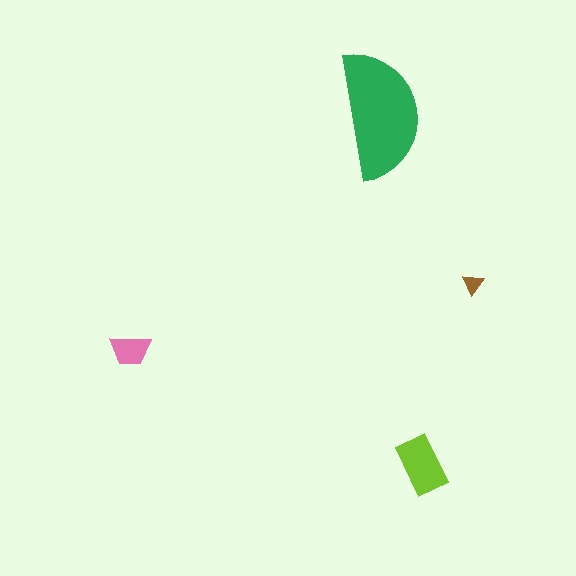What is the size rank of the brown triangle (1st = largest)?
4th.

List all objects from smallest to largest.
The brown triangle, the pink trapezoid, the lime rectangle, the green semicircle.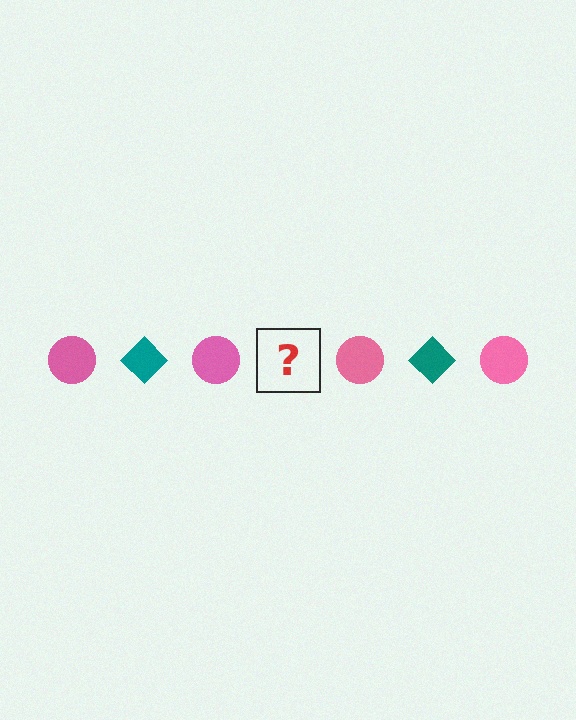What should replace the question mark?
The question mark should be replaced with a teal diamond.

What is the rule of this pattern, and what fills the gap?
The rule is that the pattern alternates between pink circle and teal diamond. The gap should be filled with a teal diamond.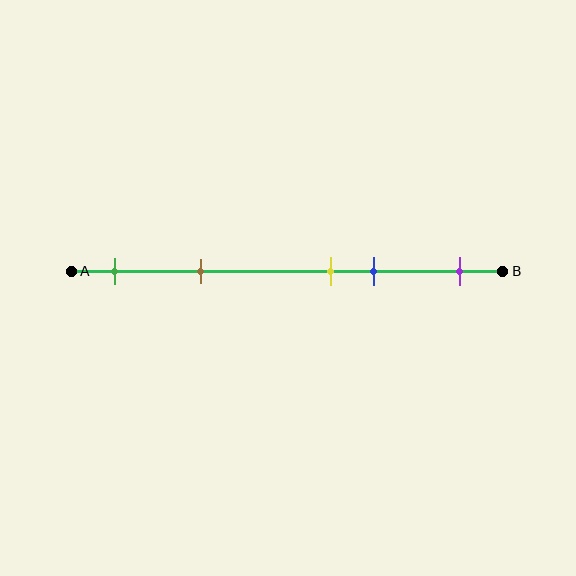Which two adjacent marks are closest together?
The yellow and blue marks are the closest adjacent pair.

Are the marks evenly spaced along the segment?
No, the marks are not evenly spaced.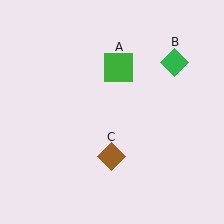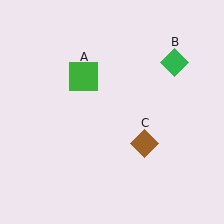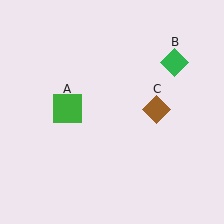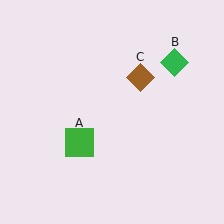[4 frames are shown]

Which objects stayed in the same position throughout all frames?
Green diamond (object B) remained stationary.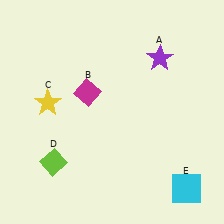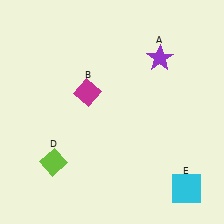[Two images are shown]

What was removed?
The yellow star (C) was removed in Image 2.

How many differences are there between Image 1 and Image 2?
There is 1 difference between the two images.